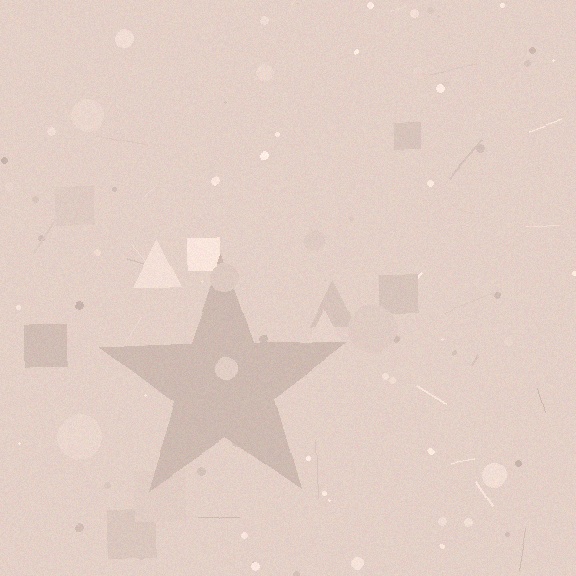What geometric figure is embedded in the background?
A star is embedded in the background.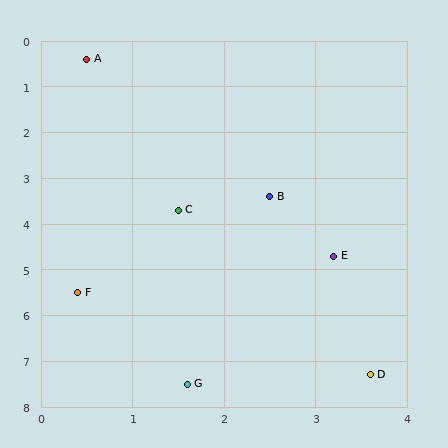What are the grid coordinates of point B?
Point B is at approximately (2.5, 3.4).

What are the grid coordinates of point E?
Point E is at approximately (3.2, 4.7).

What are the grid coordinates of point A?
Point A is at approximately (0.5, 0.4).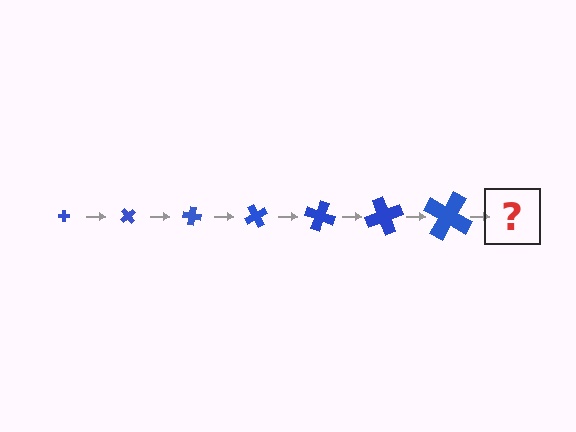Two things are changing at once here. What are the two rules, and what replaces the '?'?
The two rules are that the cross grows larger each step and it rotates 50 degrees each step. The '?' should be a cross, larger than the previous one and rotated 350 degrees from the start.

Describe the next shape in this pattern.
It should be a cross, larger than the previous one and rotated 350 degrees from the start.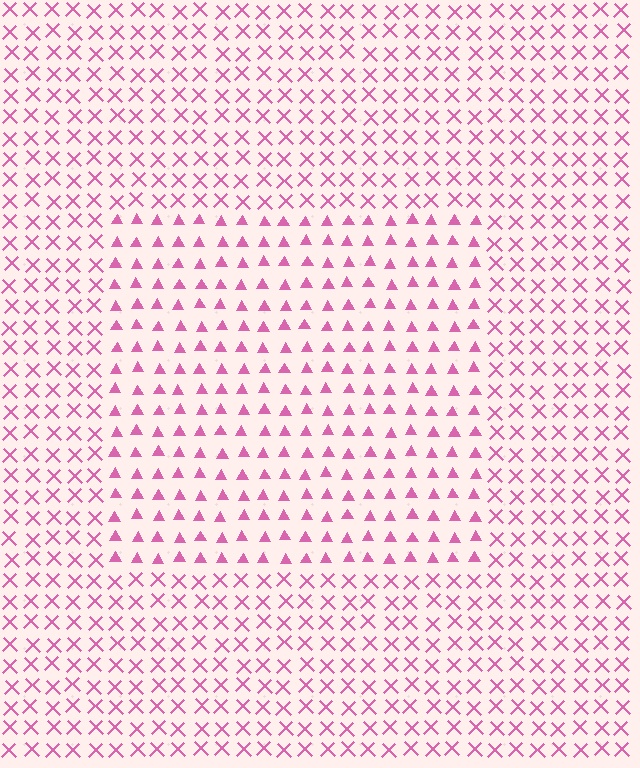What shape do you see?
I see a rectangle.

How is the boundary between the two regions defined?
The boundary is defined by a change in element shape: triangles inside vs. X marks outside. All elements share the same color and spacing.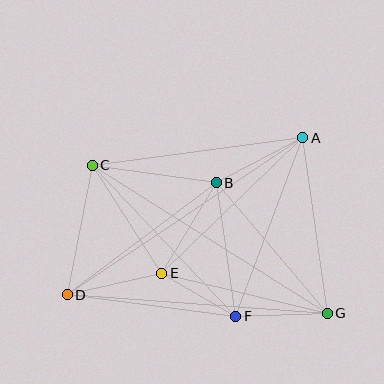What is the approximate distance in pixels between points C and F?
The distance between C and F is approximately 208 pixels.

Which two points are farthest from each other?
Points A and D are farthest from each other.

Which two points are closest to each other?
Points E and F are closest to each other.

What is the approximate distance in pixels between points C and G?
The distance between C and G is approximately 277 pixels.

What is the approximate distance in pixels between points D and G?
The distance between D and G is approximately 261 pixels.